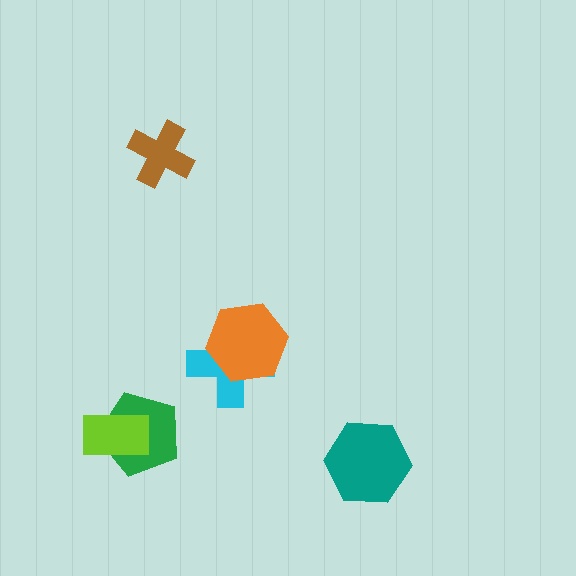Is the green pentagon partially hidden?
Yes, it is partially covered by another shape.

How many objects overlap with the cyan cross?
1 object overlaps with the cyan cross.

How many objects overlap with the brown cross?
0 objects overlap with the brown cross.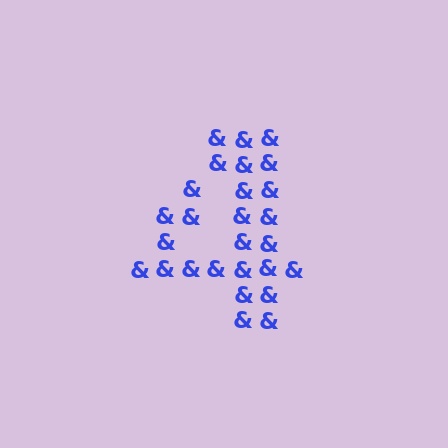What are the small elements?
The small elements are ampersands.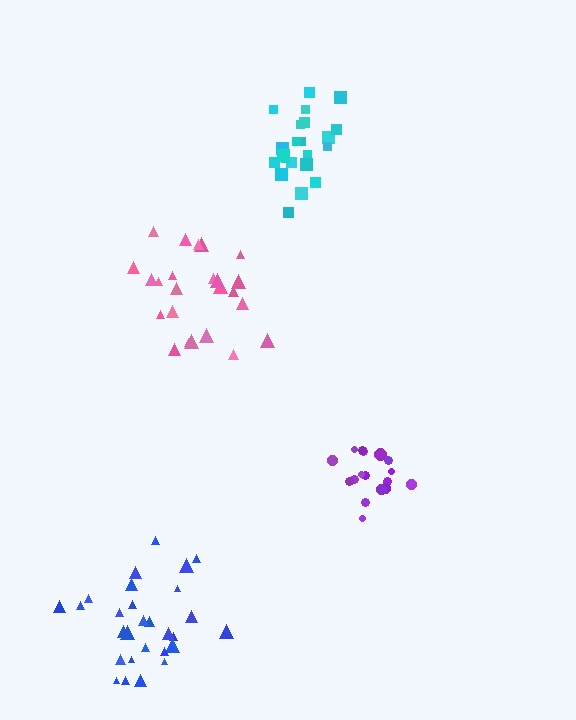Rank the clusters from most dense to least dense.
purple, cyan, pink, blue.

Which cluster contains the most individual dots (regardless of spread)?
Blue (28).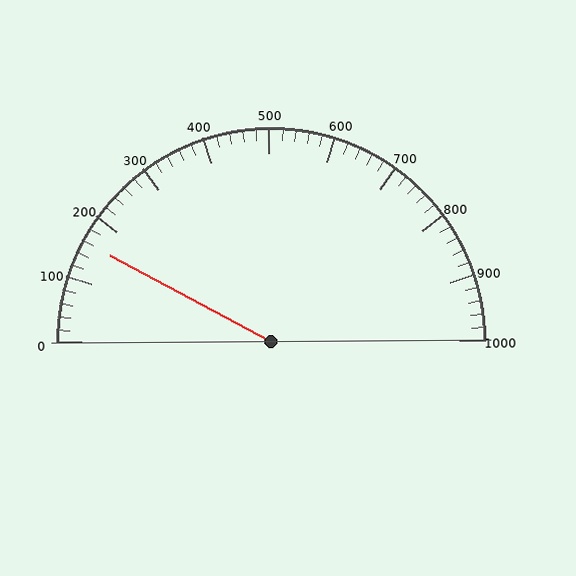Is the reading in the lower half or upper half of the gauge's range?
The reading is in the lower half of the range (0 to 1000).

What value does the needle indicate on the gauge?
The needle indicates approximately 160.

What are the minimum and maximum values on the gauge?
The gauge ranges from 0 to 1000.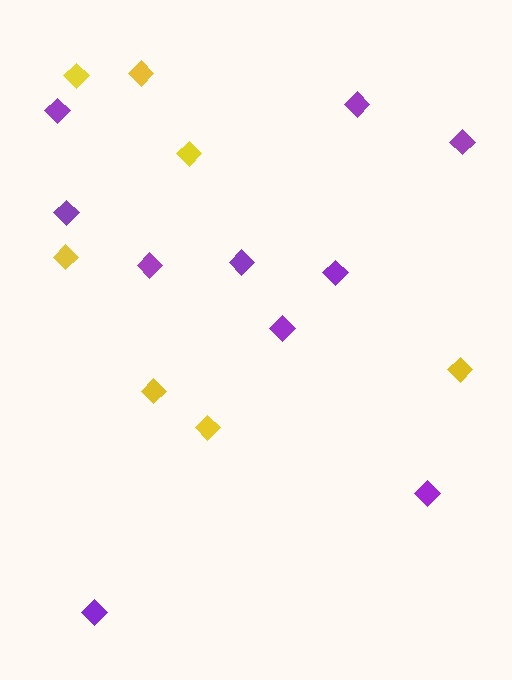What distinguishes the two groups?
There are 2 groups: one group of yellow diamonds (7) and one group of purple diamonds (10).